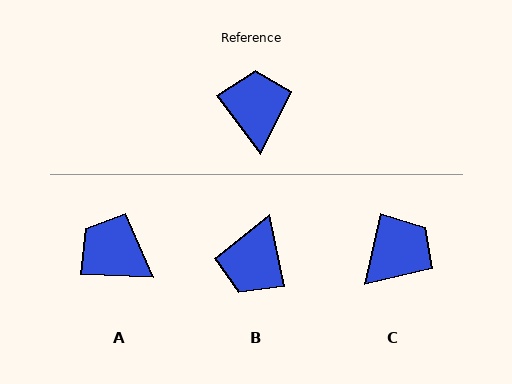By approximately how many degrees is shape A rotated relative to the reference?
Approximately 50 degrees counter-clockwise.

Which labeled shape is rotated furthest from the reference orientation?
B, about 155 degrees away.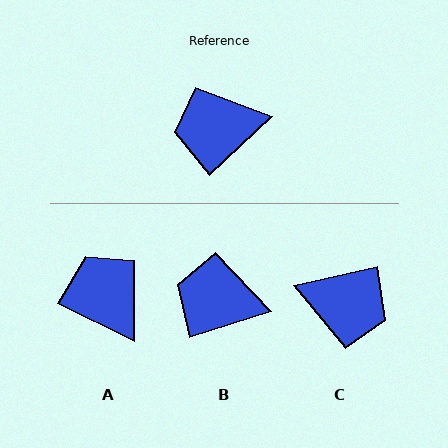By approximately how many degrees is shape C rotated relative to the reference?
Approximately 150 degrees counter-clockwise.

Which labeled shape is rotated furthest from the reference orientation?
C, about 150 degrees away.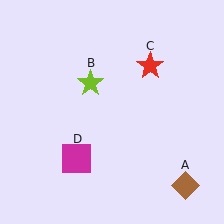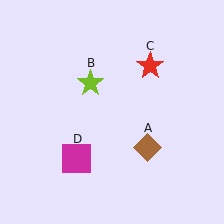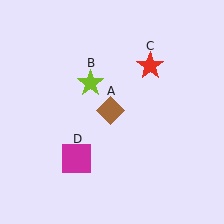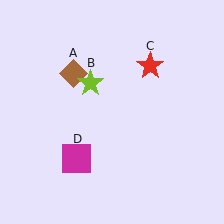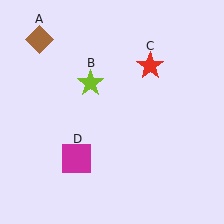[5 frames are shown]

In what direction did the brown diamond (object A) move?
The brown diamond (object A) moved up and to the left.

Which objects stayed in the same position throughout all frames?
Lime star (object B) and red star (object C) and magenta square (object D) remained stationary.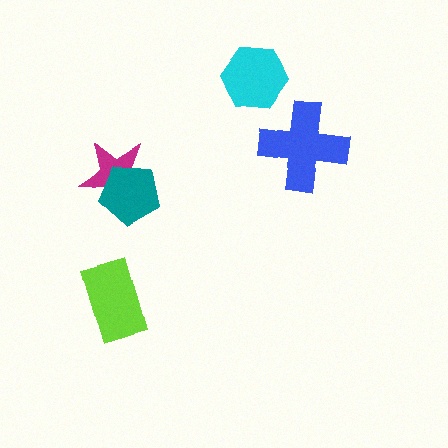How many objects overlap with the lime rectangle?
0 objects overlap with the lime rectangle.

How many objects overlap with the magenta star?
1 object overlaps with the magenta star.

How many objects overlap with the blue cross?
0 objects overlap with the blue cross.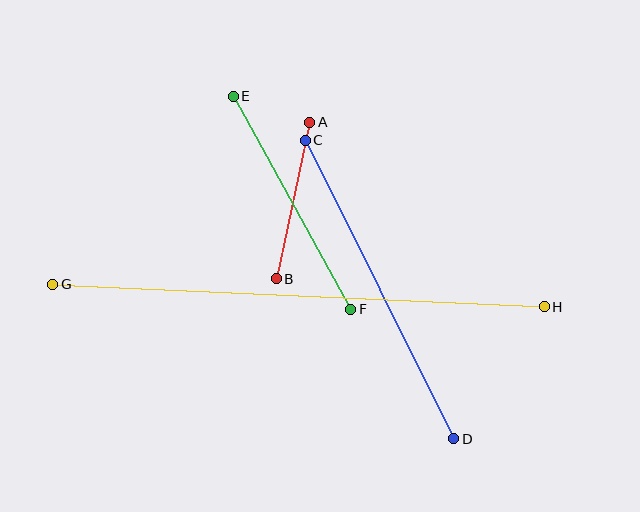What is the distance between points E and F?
The distance is approximately 243 pixels.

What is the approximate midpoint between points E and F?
The midpoint is at approximately (292, 203) pixels.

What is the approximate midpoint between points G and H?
The midpoint is at approximately (298, 295) pixels.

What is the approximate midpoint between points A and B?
The midpoint is at approximately (293, 200) pixels.